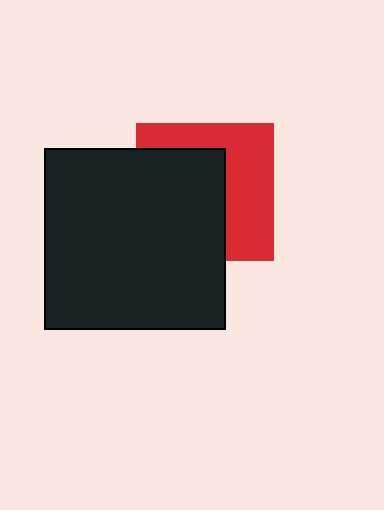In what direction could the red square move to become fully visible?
The red square could move right. That would shift it out from behind the black square entirely.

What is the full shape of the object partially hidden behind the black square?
The partially hidden object is a red square.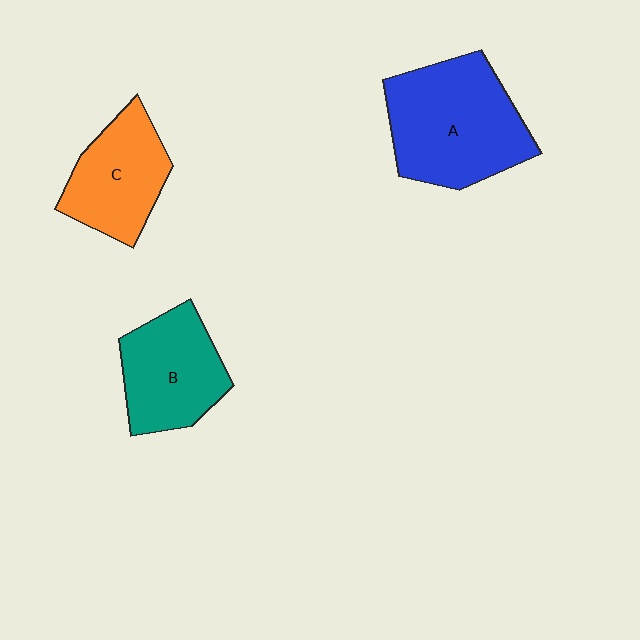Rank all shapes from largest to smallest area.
From largest to smallest: A (blue), B (teal), C (orange).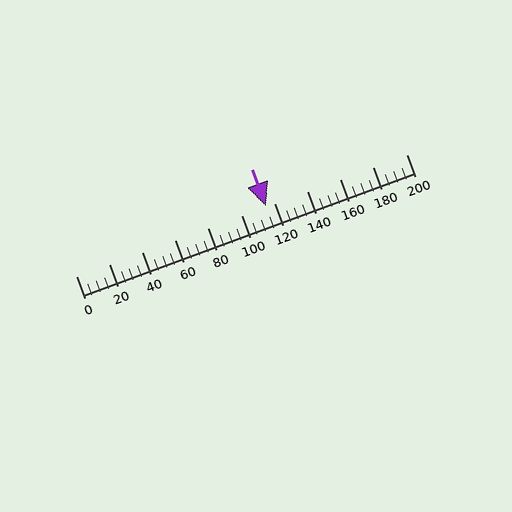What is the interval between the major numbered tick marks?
The major tick marks are spaced 20 units apart.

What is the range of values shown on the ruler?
The ruler shows values from 0 to 200.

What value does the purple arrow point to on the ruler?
The purple arrow points to approximately 115.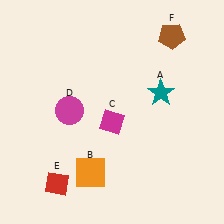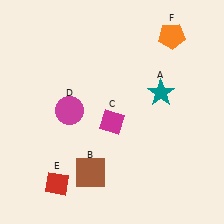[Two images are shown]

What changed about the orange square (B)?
In Image 1, B is orange. In Image 2, it changed to brown.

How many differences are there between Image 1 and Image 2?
There are 2 differences between the two images.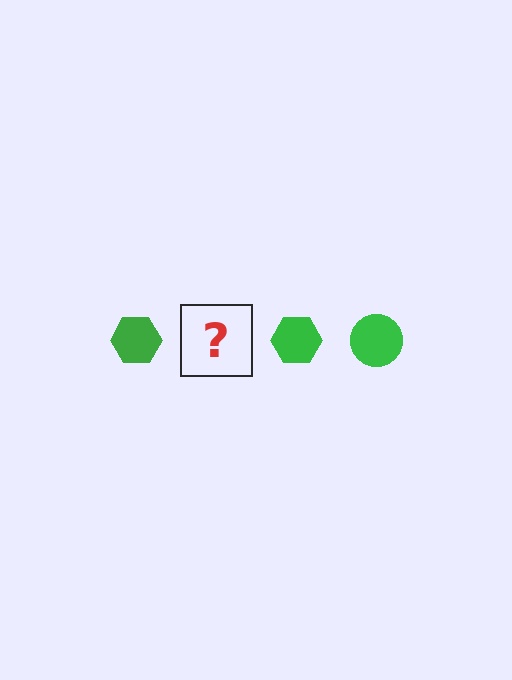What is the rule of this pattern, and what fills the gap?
The rule is that the pattern cycles through hexagon, circle shapes in green. The gap should be filled with a green circle.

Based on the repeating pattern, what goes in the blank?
The blank should be a green circle.